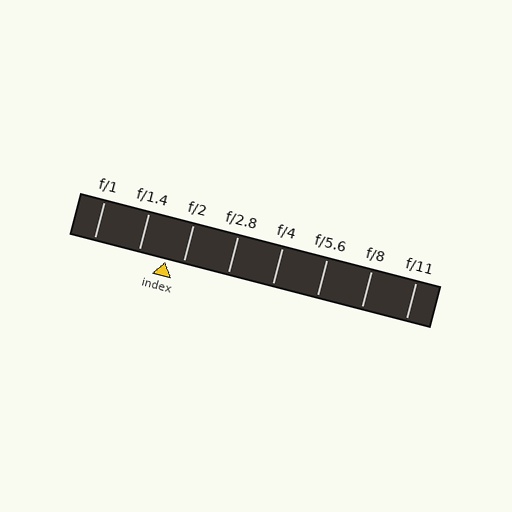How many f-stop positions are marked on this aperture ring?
There are 8 f-stop positions marked.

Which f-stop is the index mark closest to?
The index mark is closest to f/2.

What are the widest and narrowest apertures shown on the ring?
The widest aperture shown is f/1 and the narrowest is f/11.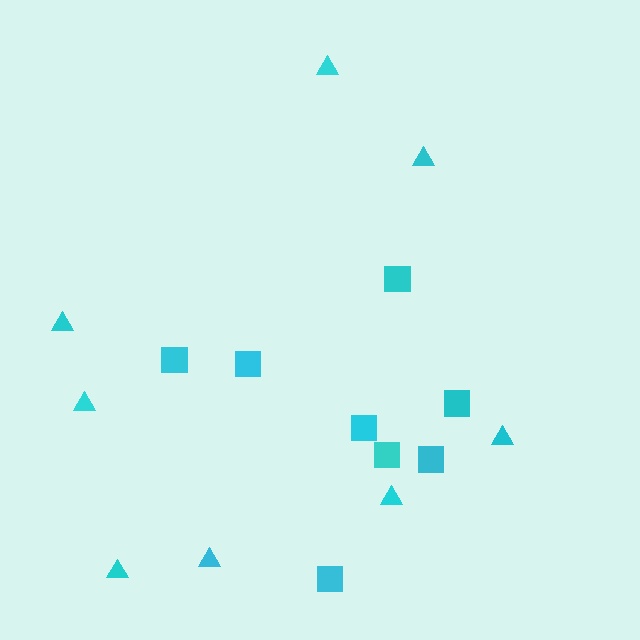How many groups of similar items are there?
There are 2 groups: one group of squares (8) and one group of triangles (8).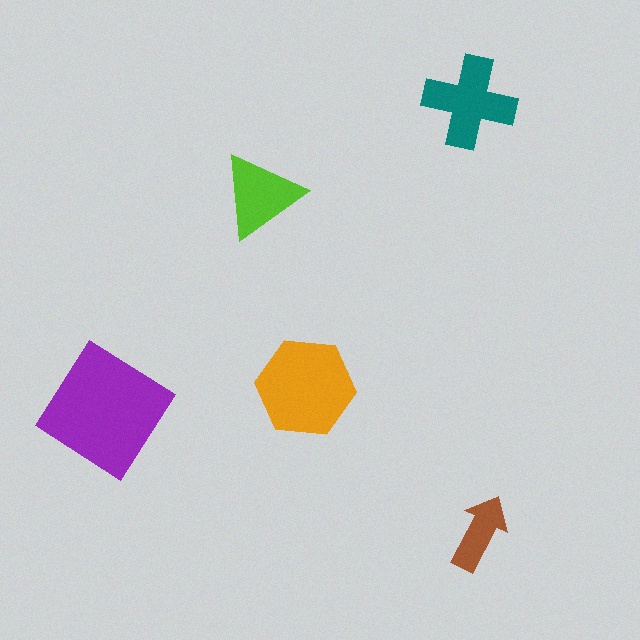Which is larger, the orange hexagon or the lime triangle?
The orange hexagon.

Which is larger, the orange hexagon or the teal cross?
The orange hexagon.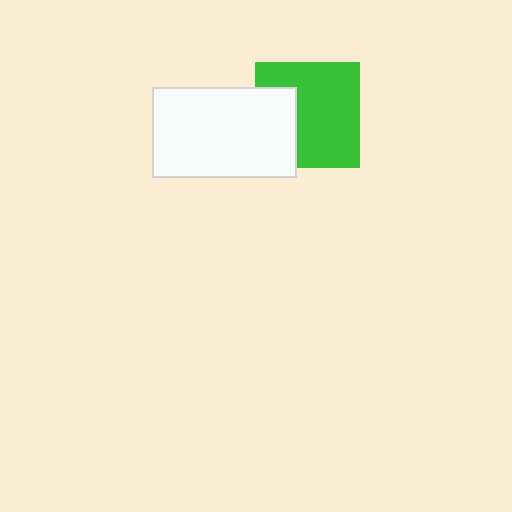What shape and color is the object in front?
The object in front is a white rectangle.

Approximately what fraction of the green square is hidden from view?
Roughly 30% of the green square is hidden behind the white rectangle.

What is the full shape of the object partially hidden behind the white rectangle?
The partially hidden object is a green square.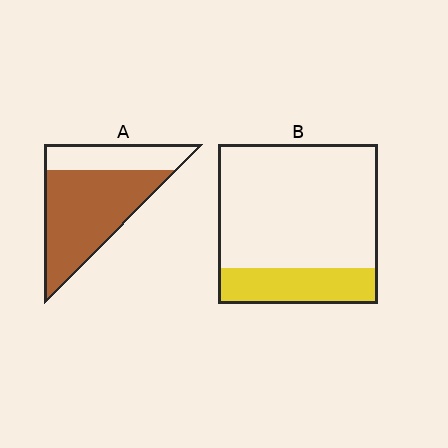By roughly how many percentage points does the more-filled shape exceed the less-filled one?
By roughly 50 percentage points (A over B).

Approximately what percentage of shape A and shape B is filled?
A is approximately 70% and B is approximately 20%.